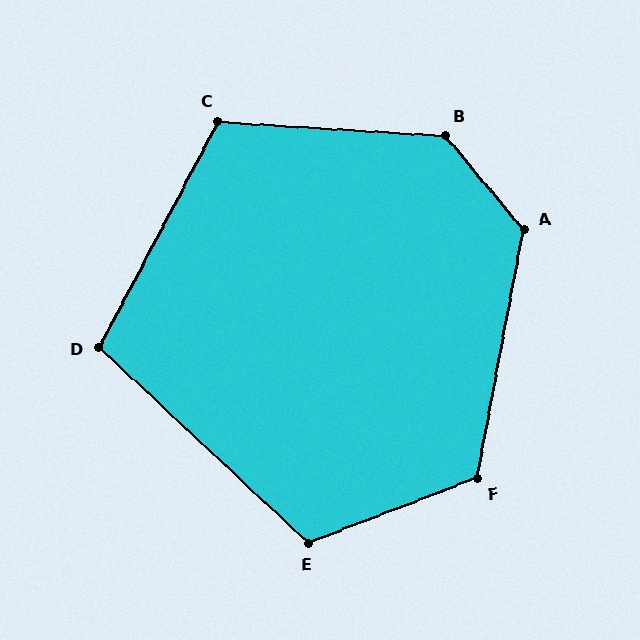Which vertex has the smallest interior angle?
D, at approximately 105 degrees.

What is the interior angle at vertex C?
Approximately 114 degrees (obtuse).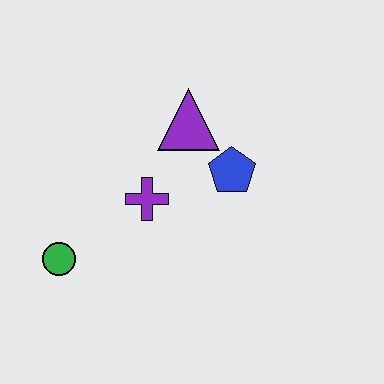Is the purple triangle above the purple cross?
Yes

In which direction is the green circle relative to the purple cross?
The green circle is to the left of the purple cross.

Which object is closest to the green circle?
The purple cross is closest to the green circle.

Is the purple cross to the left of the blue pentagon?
Yes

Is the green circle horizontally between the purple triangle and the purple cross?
No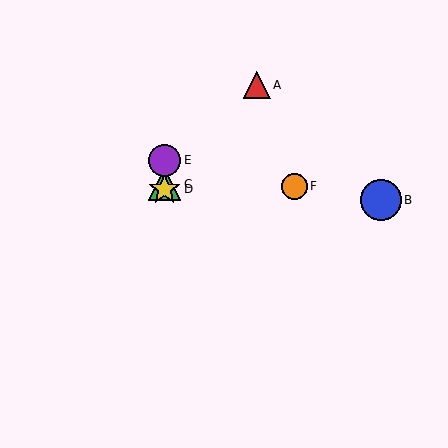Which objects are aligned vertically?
Objects C, D, E are aligned vertically.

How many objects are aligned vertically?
3 objects (C, D, E) are aligned vertically.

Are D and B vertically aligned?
No, D is at x≈165 and B is at x≈381.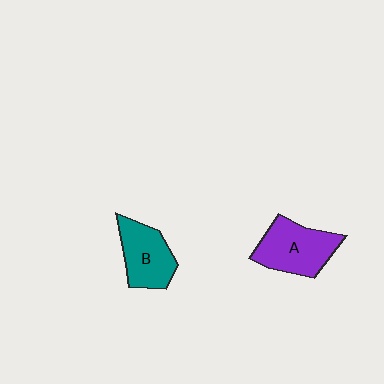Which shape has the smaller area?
Shape B (teal).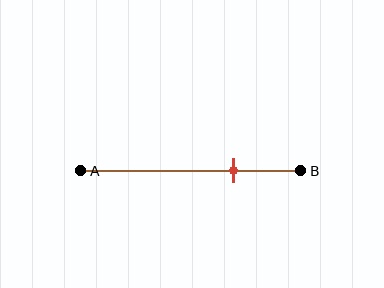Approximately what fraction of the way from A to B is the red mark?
The red mark is approximately 70% of the way from A to B.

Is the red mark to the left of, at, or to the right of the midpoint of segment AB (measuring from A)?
The red mark is to the right of the midpoint of segment AB.